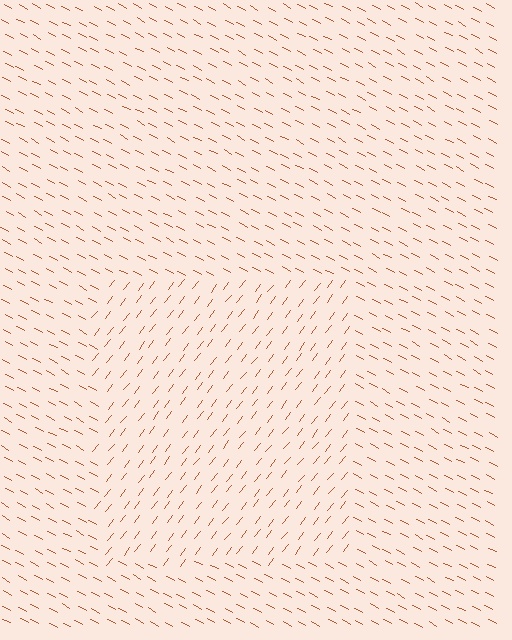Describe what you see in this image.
The image is filled with small brown line segments. A rectangle region in the image has lines oriented differently from the surrounding lines, creating a visible texture boundary.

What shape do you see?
I see a rectangle.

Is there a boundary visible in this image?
Yes, there is a texture boundary formed by a change in line orientation.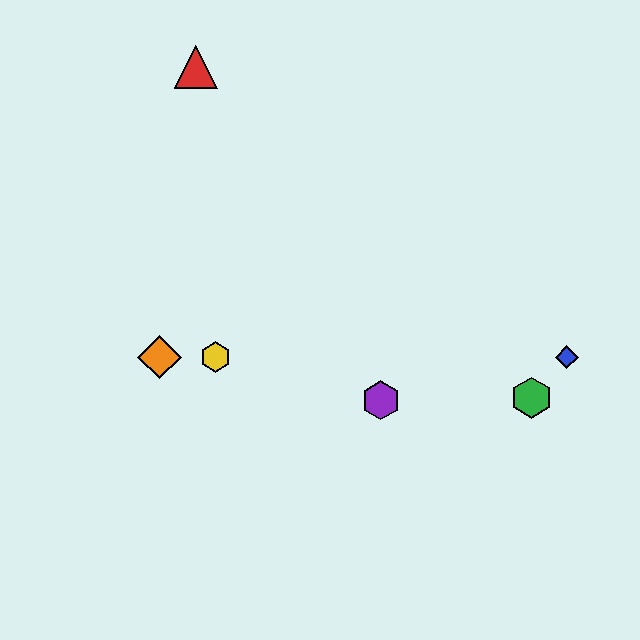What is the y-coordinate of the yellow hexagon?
The yellow hexagon is at y≈357.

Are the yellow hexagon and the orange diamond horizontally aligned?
Yes, both are at y≈357.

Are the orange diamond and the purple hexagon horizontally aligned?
No, the orange diamond is at y≈357 and the purple hexagon is at y≈400.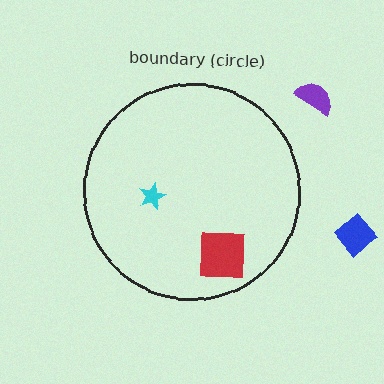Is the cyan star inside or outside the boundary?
Inside.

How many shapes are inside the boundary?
2 inside, 2 outside.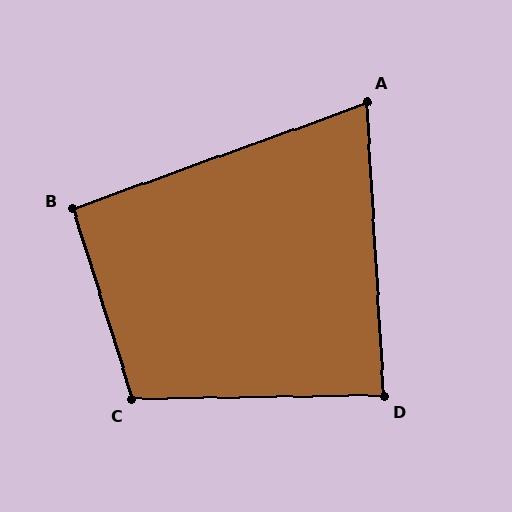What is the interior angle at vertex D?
Approximately 88 degrees (approximately right).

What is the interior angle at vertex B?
Approximately 92 degrees (approximately right).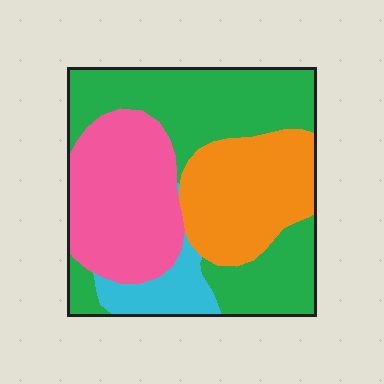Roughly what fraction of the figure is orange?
Orange covers roughly 25% of the figure.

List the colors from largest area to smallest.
From largest to smallest: green, pink, orange, cyan.